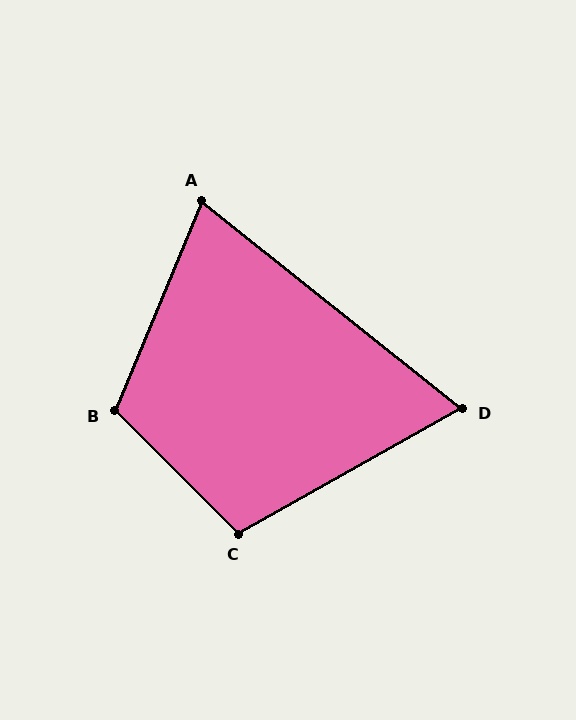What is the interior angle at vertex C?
Approximately 106 degrees (obtuse).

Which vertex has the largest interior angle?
B, at approximately 112 degrees.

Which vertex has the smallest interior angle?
D, at approximately 68 degrees.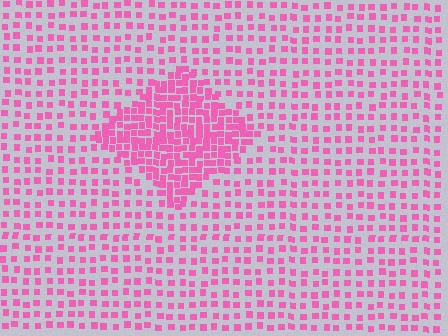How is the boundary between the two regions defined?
The boundary is defined by a change in element density (approximately 2.3x ratio). All elements are the same color, size, and shape.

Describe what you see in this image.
The image contains small pink elements arranged at two different densities. A diamond-shaped region is visible where the elements are more densely packed than the surrounding area.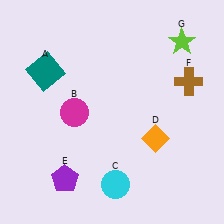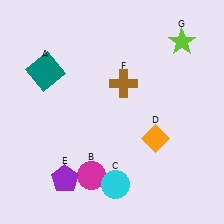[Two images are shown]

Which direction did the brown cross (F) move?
The brown cross (F) moved left.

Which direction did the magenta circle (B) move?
The magenta circle (B) moved down.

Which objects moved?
The objects that moved are: the magenta circle (B), the brown cross (F).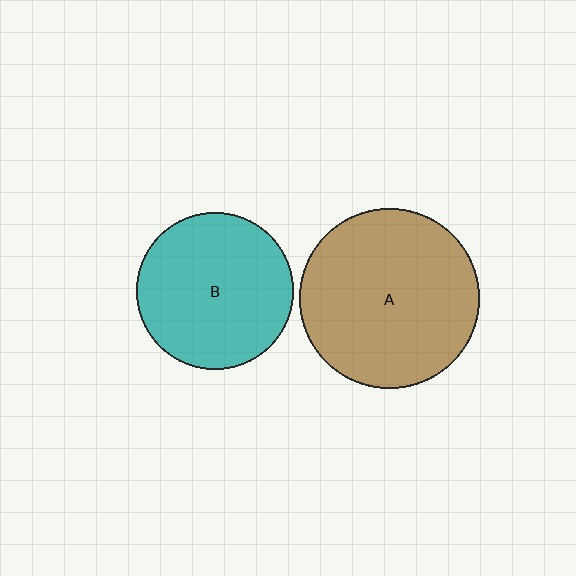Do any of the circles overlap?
No, none of the circles overlap.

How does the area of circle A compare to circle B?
Approximately 1.3 times.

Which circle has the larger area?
Circle A (brown).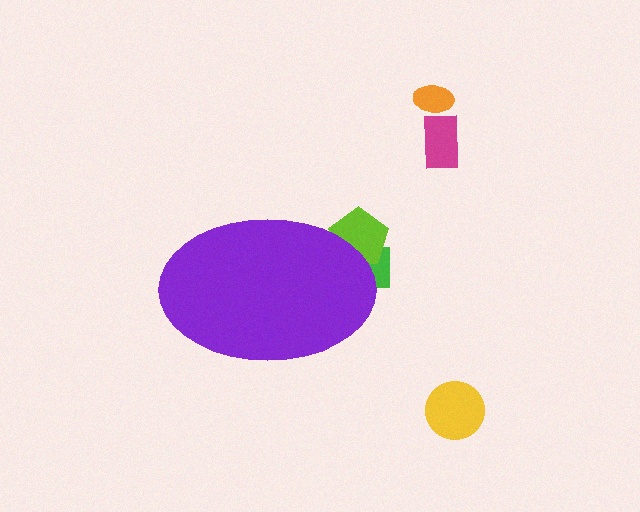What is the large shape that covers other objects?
A purple ellipse.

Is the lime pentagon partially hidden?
Yes, the lime pentagon is partially hidden behind the purple ellipse.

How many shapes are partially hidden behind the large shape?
2 shapes are partially hidden.